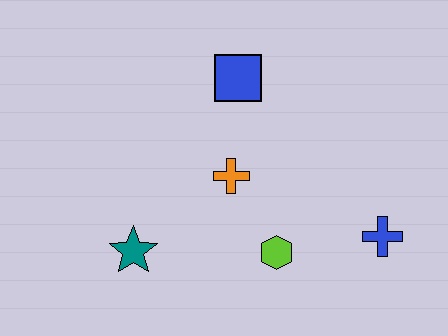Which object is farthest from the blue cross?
The teal star is farthest from the blue cross.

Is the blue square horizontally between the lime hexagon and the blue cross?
No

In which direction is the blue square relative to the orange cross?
The blue square is above the orange cross.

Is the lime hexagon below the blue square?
Yes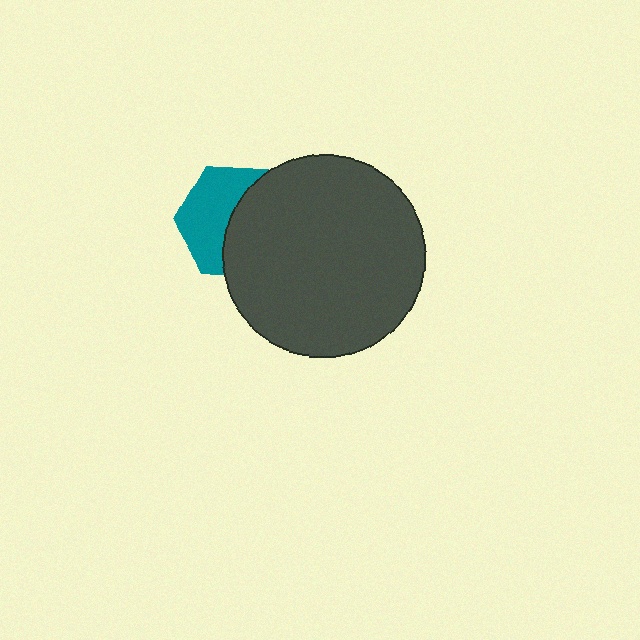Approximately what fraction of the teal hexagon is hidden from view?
Roughly 51% of the teal hexagon is hidden behind the dark gray circle.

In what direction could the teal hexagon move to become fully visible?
The teal hexagon could move left. That would shift it out from behind the dark gray circle entirely.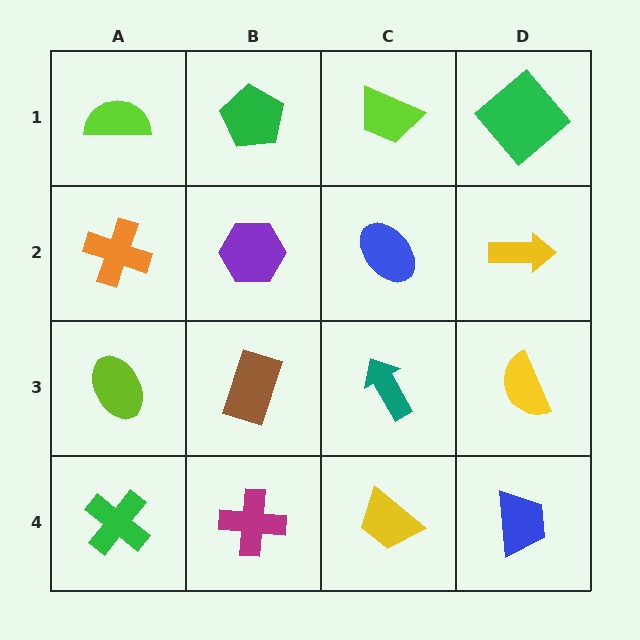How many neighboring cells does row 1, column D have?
2.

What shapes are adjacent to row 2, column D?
A green diamond (row 1, column D), a yellow semicircle (row 3, column D), a blue ellipse (row 2, column C).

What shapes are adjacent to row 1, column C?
A blue ellipse (row 2, column C), a green pentagon (row 1, column B), a green diamond (row 1, column D).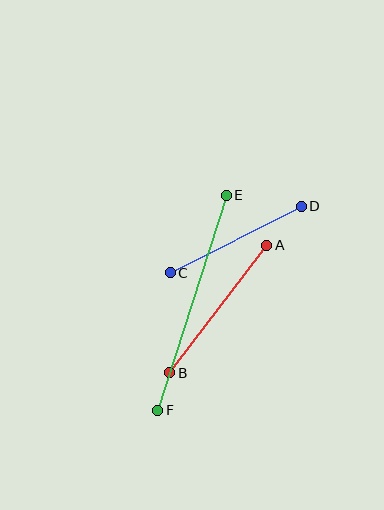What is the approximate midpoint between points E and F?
The midpoint is at approximately (192, 303) pixels.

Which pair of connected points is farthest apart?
Points E and F are farthest apart.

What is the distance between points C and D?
The distance is approximately 147 pixels.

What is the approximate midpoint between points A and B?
The midpoint is at approximately (218, 309) pixels.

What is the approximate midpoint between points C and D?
The midpoint is at approximately (236, 240) pixels.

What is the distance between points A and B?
The distance is approximately 161 pixels.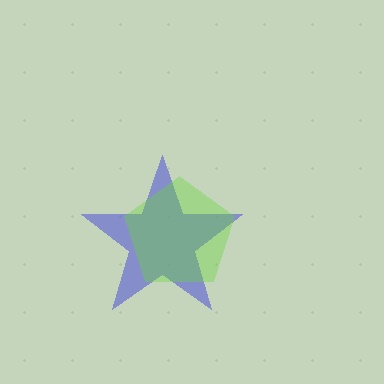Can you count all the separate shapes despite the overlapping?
Yes, there are 2 separate shapes.